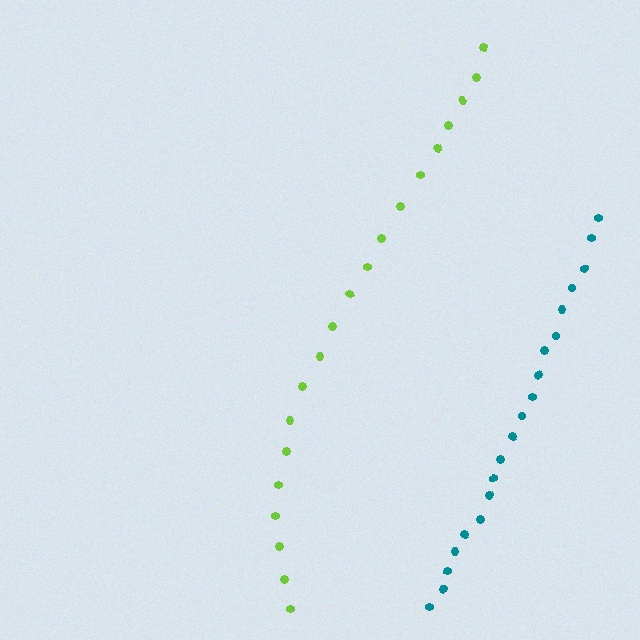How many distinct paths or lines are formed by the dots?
There are 2 distinct paths.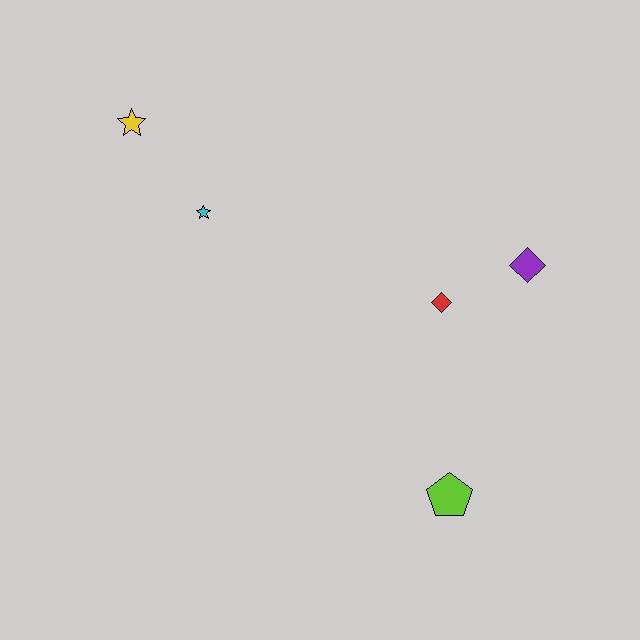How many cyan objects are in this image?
There is 1 cyan object.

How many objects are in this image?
There are 5 objects.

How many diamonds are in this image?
There are 2 diamonds.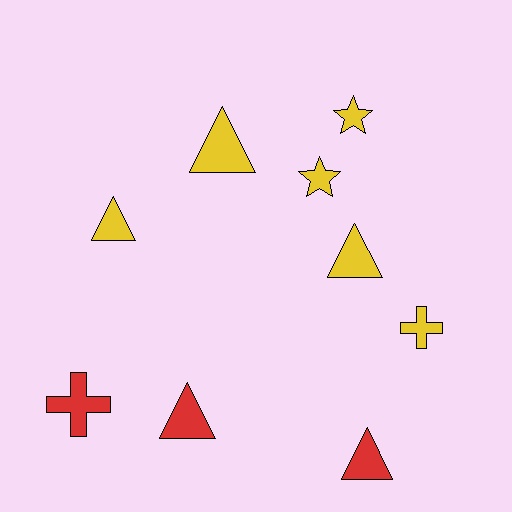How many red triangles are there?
There are 2 red triangles.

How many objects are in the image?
There are 9 objects.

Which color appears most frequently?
Yellow, with 6 objects.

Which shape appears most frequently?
Triangle, with 5 objects.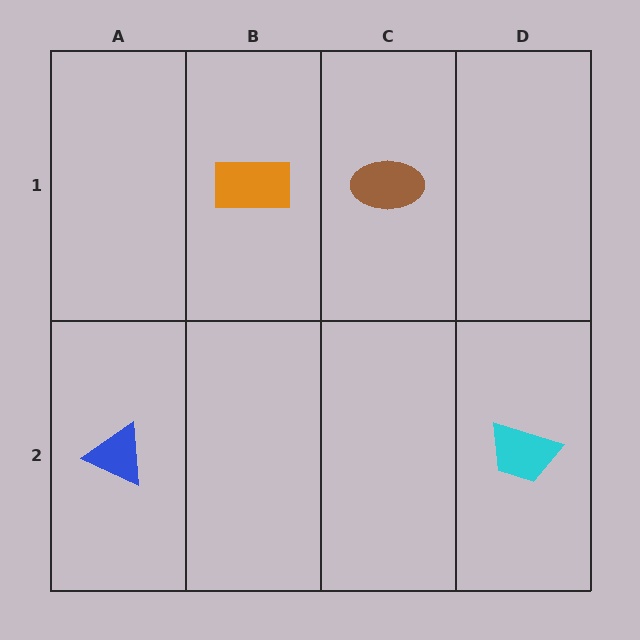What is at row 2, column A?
A blue triangle.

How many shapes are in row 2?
2 shapes.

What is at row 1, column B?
An orange rectangle.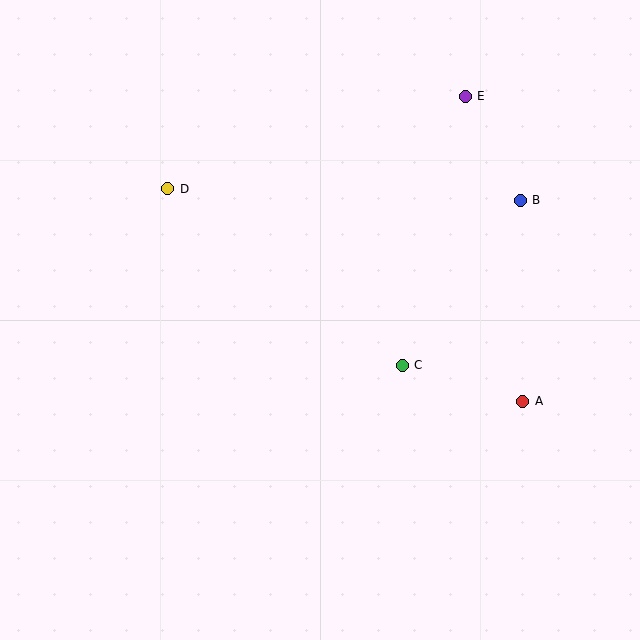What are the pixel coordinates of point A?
Point A is at (523, 401).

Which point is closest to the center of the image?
Point C at (402, 365) is closest to the center.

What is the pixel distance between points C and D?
The distance between C and D is 294 pixels.